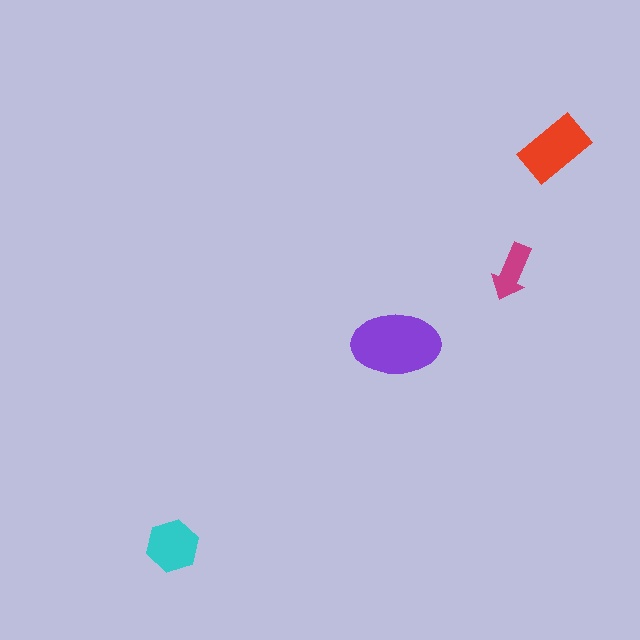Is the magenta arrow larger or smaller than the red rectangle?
Smaller.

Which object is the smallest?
The magenta arrow.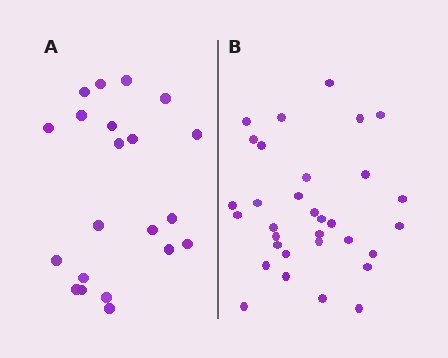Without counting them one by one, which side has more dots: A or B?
Region B (the right region) has more dots.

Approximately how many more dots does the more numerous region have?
Region B has roughly 12 or so more dots than region A.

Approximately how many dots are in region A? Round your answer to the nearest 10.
About 20 dots. (The exact count is 21, which rounds to 20.)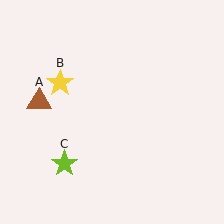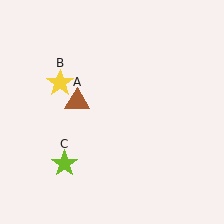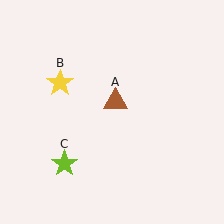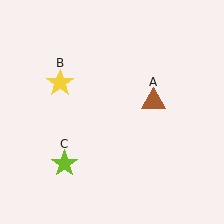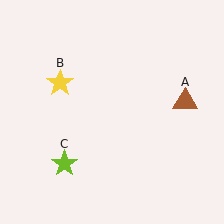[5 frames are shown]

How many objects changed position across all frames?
1 object changed position: brown triangle (object A).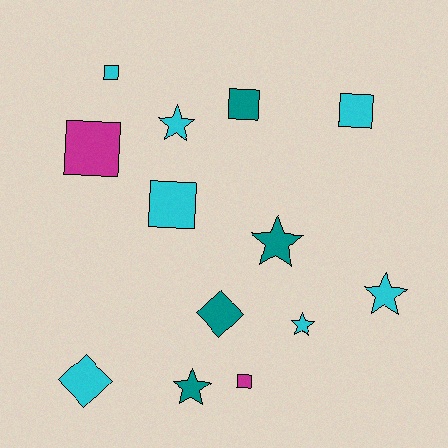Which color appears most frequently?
Cyan, with 7 objects.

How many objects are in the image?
There are 13 objects.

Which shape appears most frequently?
Square, with 6 objects.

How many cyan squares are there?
There are 3 cyan squares.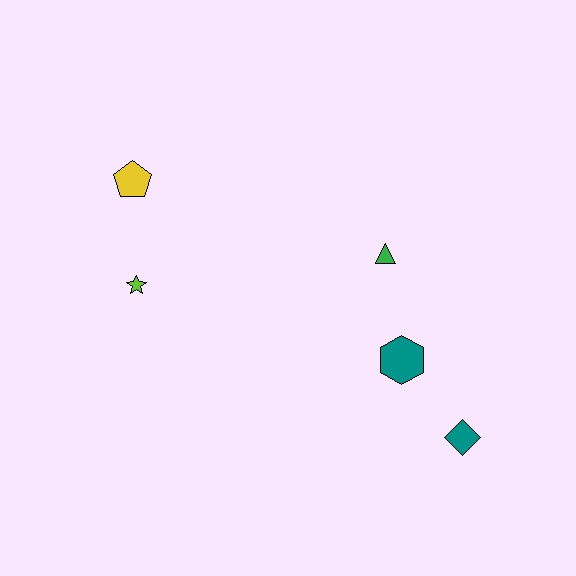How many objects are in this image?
There are 5 objects.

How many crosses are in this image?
There are no crosses.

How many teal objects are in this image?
There are 2 teal objects.